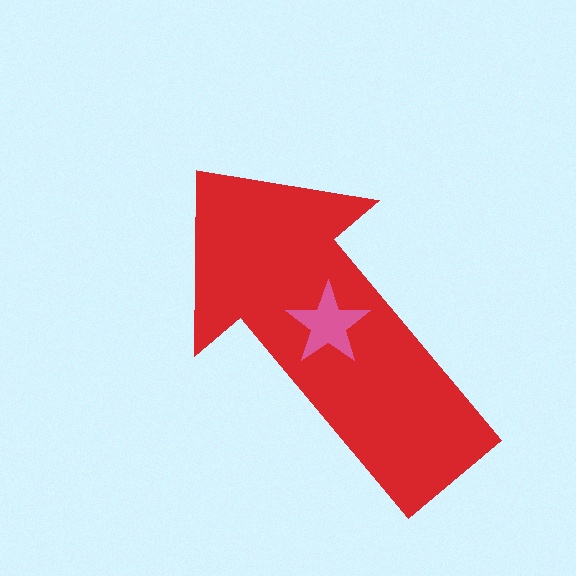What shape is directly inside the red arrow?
The pink star.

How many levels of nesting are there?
2.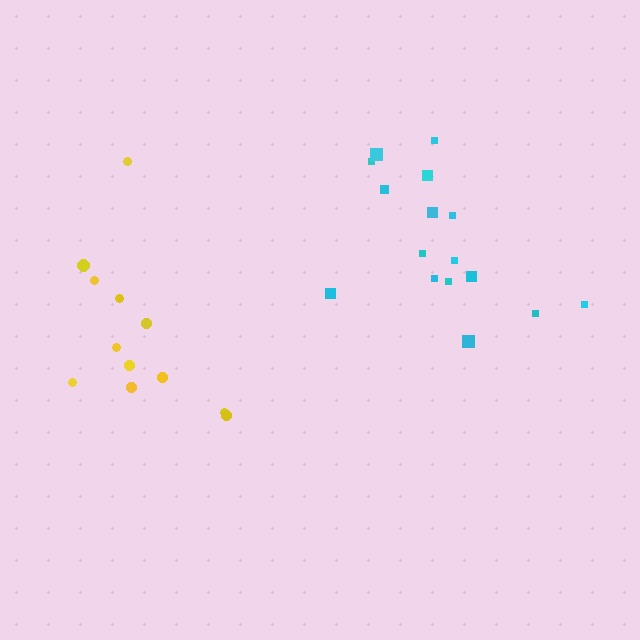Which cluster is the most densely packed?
Yellow.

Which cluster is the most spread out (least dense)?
Cyan.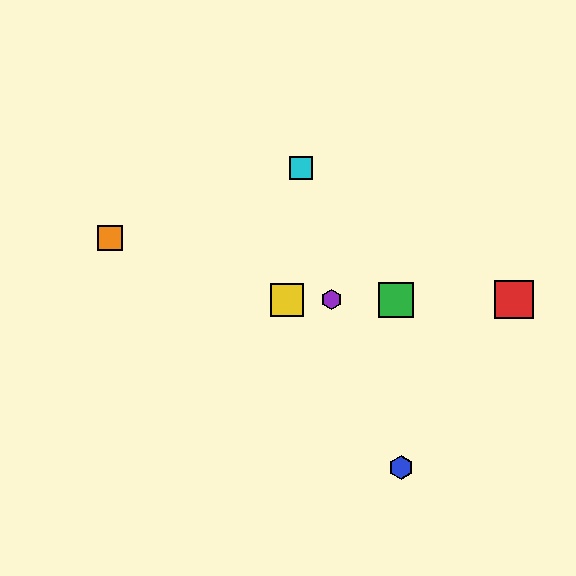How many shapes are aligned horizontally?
4 shapes (the red square, the green square, the yellow square, the purple hexagon) are aligned horizontally.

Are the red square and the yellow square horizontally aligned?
Yes, both are at y≈300.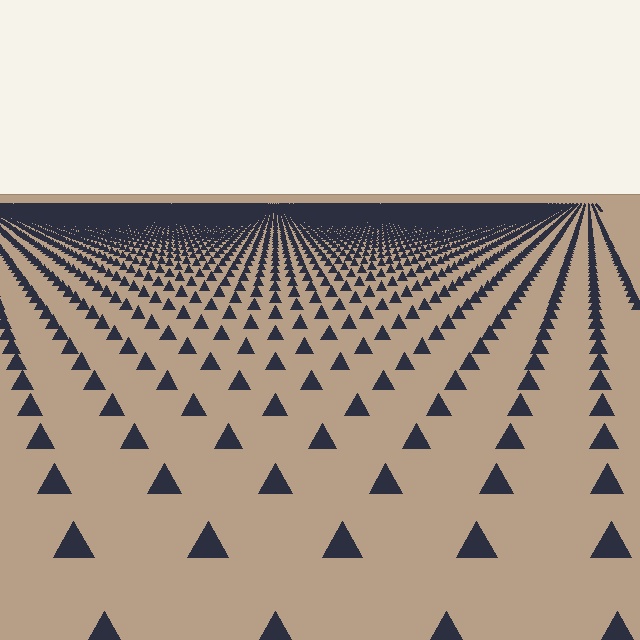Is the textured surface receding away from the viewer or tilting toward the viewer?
The surface is receding away from the viewer. Texture elements get smaller and denser toward the top.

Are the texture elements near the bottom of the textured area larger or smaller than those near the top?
Larger. Near the bottom, elements are closer to the viewer and appear at a bigger on-screen size.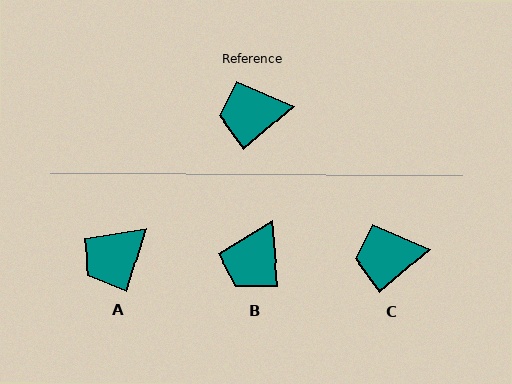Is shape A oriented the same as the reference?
No, it is off by about 32 degrees.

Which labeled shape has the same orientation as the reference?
C.